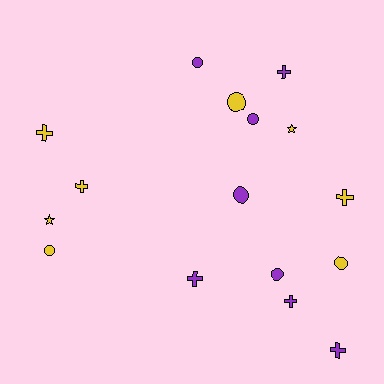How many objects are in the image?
There are 16 objects.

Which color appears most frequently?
Yellow, with 8 objects.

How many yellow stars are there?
There are 2 yellow stars.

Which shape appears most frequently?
Cross, with 7 objects.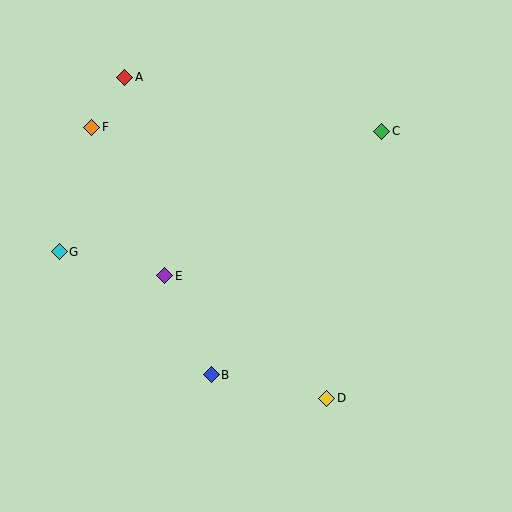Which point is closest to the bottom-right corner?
Point D is closest to the bottom-right corner.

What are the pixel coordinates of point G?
Point G is at (59, 252).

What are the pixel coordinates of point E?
Point E is at (165, 276).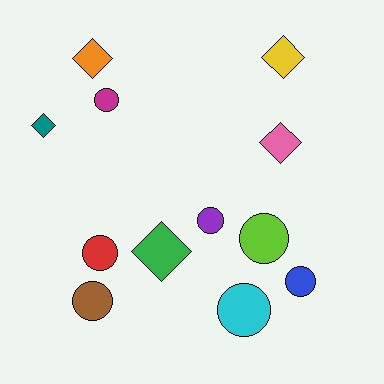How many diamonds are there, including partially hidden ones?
There are 5 diamonds.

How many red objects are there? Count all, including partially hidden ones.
There is 1 red object.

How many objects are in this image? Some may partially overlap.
There are 12 objects.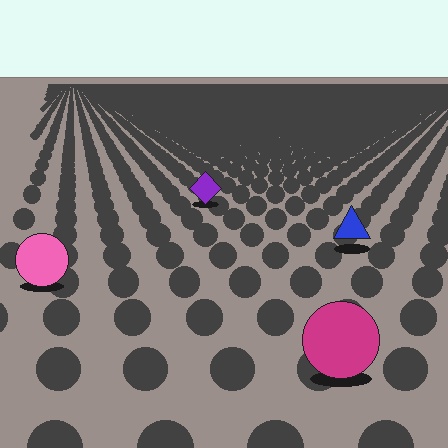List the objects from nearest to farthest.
From nearest to farthest: the magenta circle, the pink circle, the blue triangle, the purple diamond.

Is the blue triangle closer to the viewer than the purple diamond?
Yes. The blue triangle is closer — you can tell from the texture gradient: the ground texture is coarser near it.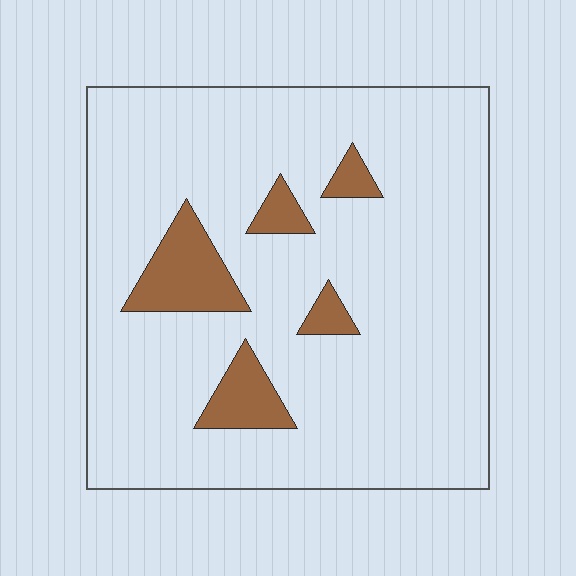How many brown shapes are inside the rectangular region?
5.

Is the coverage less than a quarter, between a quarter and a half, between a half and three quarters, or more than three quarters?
Less than a quarter.